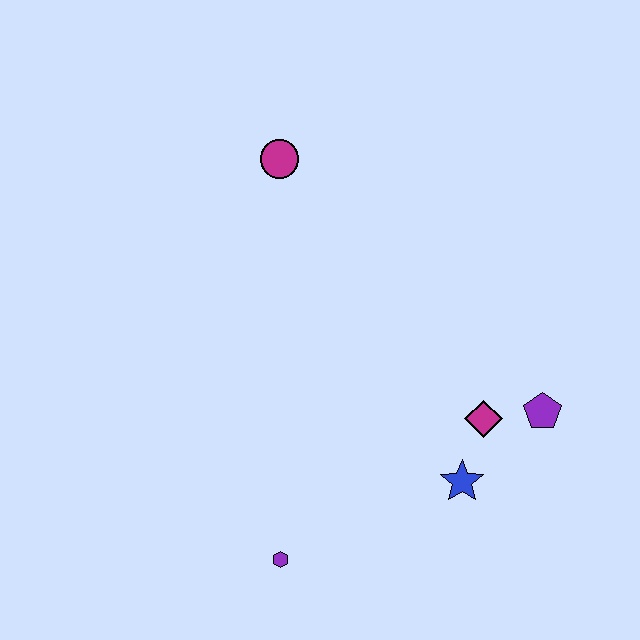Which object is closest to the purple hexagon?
The blue star is closest to the purple hexagon.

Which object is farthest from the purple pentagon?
The magenta circle is farthest from the purple pentagon.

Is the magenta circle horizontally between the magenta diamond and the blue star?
No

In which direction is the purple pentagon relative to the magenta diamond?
The purple pentagon is to the right of the magenta diamond.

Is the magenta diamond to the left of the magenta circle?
No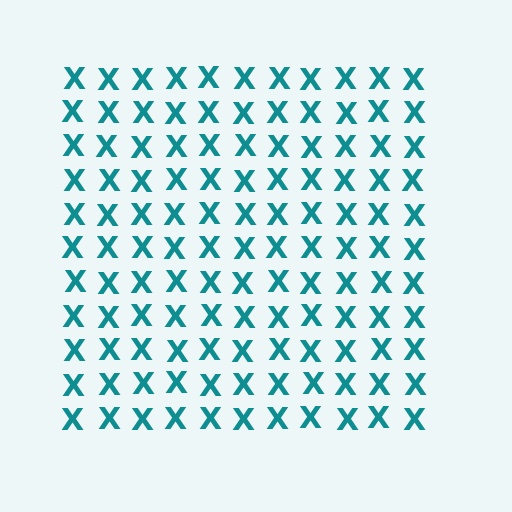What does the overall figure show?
The overall figure shows a square.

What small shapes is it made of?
It is made of small letter X's.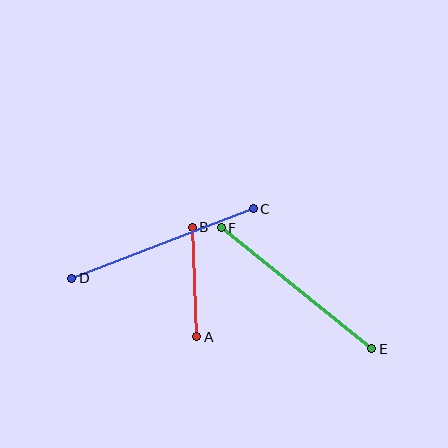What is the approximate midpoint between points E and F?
The midpoint is at approximately (296, 288) pixels.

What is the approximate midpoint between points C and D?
The midpoint is at approximately (163, 244) pixels.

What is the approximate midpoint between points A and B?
The midpoint is at approximately (194, 282) pixels.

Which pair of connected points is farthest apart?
Points C and D are farthest apart.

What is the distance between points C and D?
The distance is approximately 194 pixels.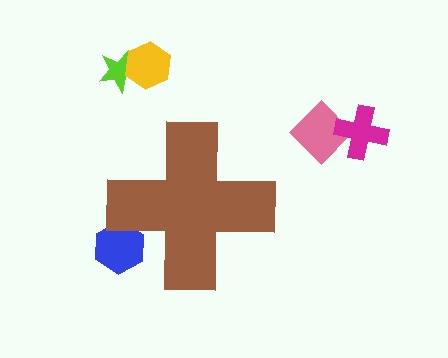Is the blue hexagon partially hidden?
Yes, the blue hexagon is partially hidden behind the brown cross.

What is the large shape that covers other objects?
A brown cross.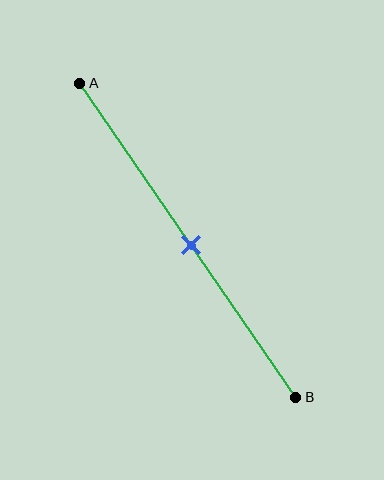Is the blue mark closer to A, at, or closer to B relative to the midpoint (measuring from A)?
The blue mark is approximately at the midpoint of segment AB.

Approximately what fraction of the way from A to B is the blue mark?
The blue mark is approximately 50% of the way from A to B.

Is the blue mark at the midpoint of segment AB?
Yes, the mark is approximately at the midpoint.